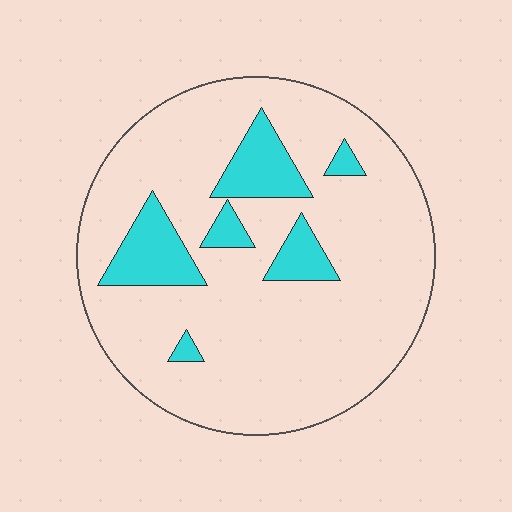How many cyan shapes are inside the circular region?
6.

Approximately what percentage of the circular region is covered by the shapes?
Approximately 15%.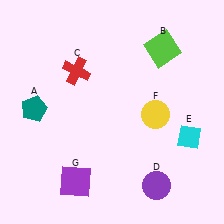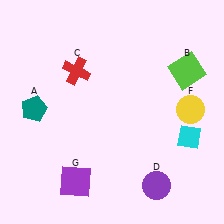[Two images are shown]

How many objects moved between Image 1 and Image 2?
2 objects moved between the two images.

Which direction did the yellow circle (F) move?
The yellow circle (F) moved right.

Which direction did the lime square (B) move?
The lime square (B) moved right.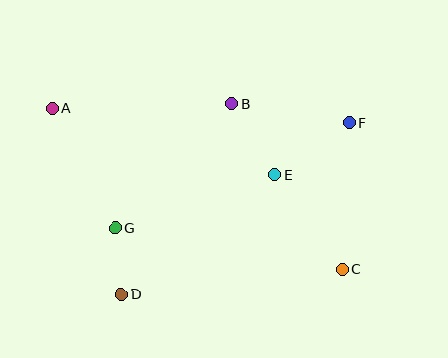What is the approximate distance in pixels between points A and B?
The distance between A and B is approximately 180 pixels.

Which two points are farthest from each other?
Points A and C are farthest from each other.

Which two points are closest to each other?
Points D and G are closest to each other.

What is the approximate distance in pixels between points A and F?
The distance between A and F is approximately 297 pixels.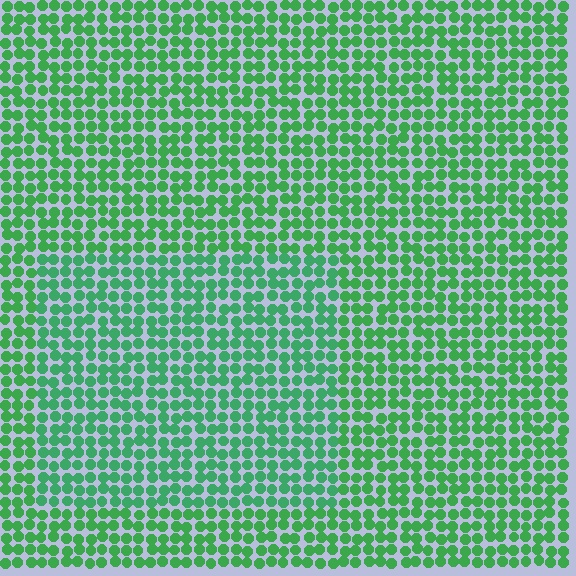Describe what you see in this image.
The image is filled with small green elements in a uniform arrangement. A rectangle-shaped region is visible where the elements are tinted to a slightly different hue, forming a subtle color boundary.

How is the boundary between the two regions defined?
The boundary is defined purely by a slight shift in hue (about 15 degrees). Spacing, size, and orientation are identical on both sides.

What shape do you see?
I see a rectangle.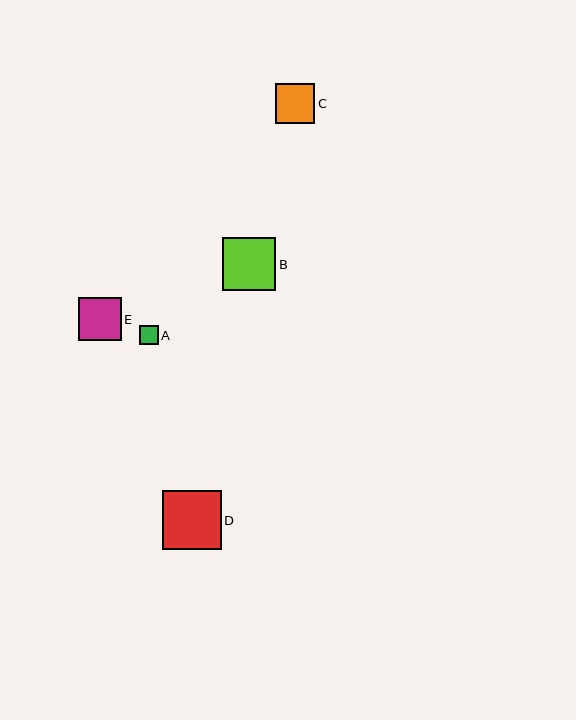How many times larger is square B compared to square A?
Square B is approximately 2.9 times the size of square A.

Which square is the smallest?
Square A is the smallest with a size of approximately 19 pixels.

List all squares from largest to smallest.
From largest to smallest: D, B, E, C, A.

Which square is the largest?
Square D is the largest with a size of approximately 59 pixels.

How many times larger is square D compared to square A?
Square D is approximately 3.2 times the size of square A.